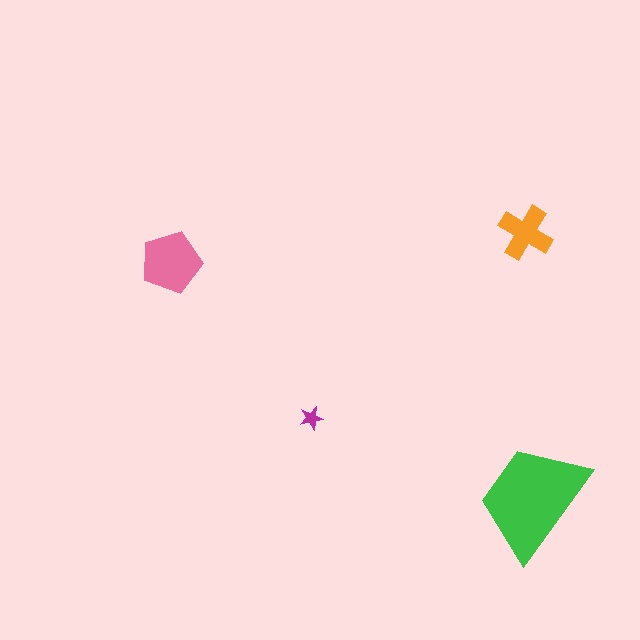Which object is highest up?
The orange cross is topmost.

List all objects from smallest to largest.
The magenta star, the orange cross, the pink pentagon, the green trapezoid.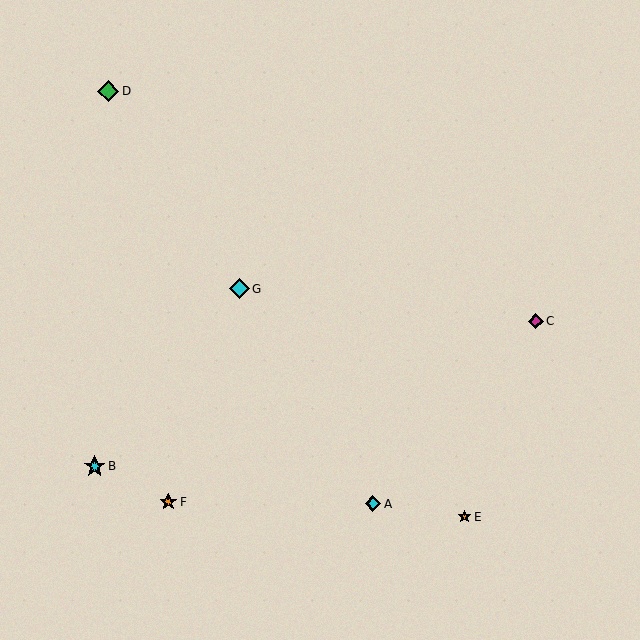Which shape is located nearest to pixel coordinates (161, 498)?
The orange star (labeled F) at (168, 502) is nearest to that location.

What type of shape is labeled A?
Shape A is a cyan diamond.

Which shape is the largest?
The cyan star (labeled B) is the largest.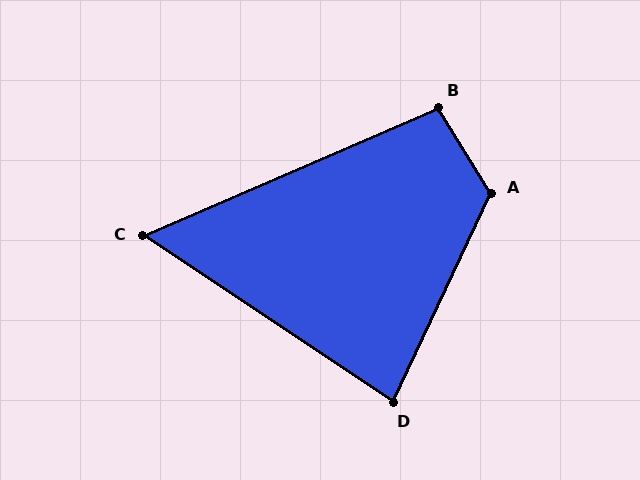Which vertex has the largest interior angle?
A, at approximately 123 degrees.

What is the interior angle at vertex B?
Approximately 98 degrees (obtuse).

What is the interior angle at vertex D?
Approximately 82 degrees (acute).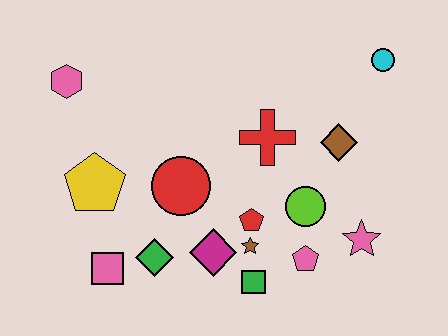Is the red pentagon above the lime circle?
No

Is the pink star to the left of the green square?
No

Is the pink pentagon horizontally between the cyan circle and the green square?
Yes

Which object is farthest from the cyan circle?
The pink square is farthest from the cyan circle.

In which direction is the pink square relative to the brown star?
The pink square is to the left of the brown star.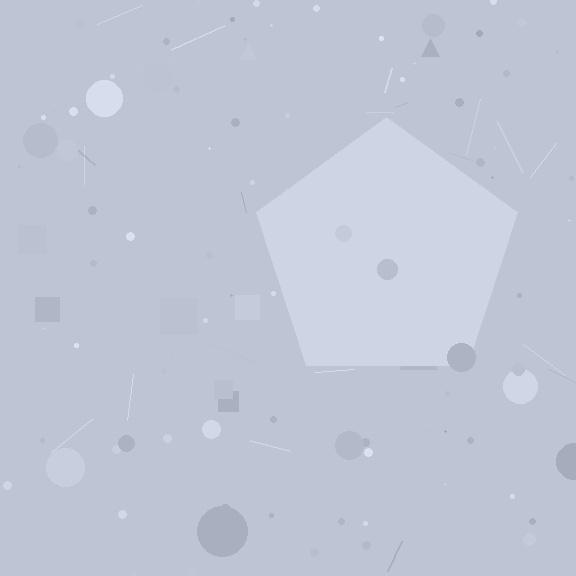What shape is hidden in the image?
A pentagon is hidden in the image.